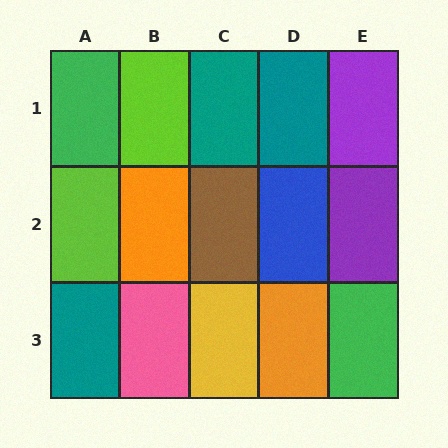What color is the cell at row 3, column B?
Pink.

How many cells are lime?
2 cells are lime.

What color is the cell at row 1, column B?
Lime.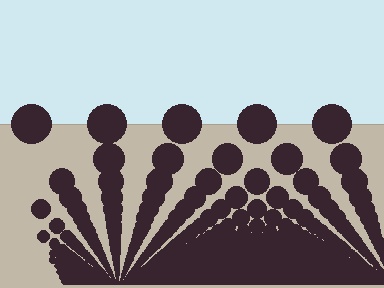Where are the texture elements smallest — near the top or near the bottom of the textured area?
Near the bottom.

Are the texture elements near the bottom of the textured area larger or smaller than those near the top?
Smaller. The gradient is inverted — elements near the bottom are smaller and denser.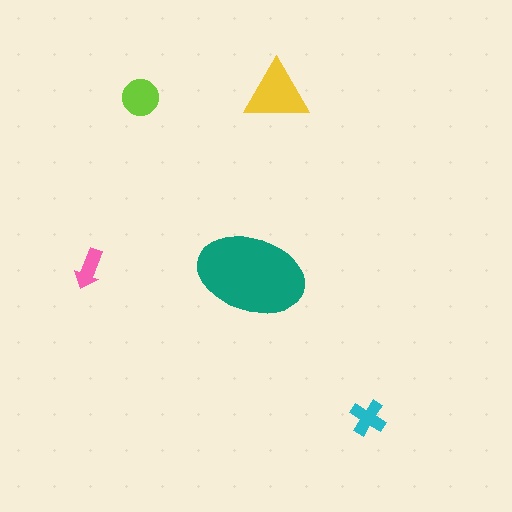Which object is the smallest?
The pink arrow.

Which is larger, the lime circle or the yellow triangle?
The yellow triangle.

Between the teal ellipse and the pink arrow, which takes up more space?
The teal ellipse.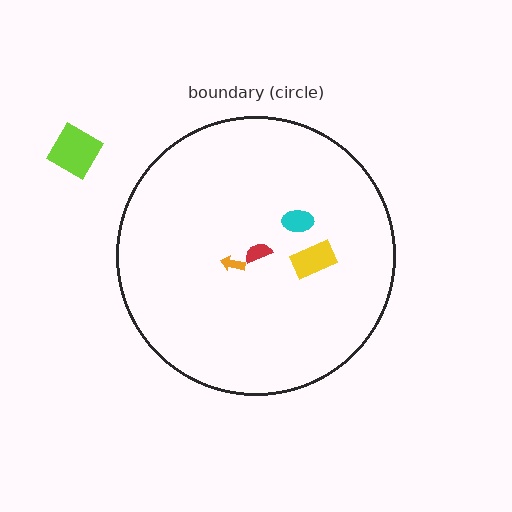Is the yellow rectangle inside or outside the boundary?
Inside.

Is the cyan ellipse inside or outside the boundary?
Inside.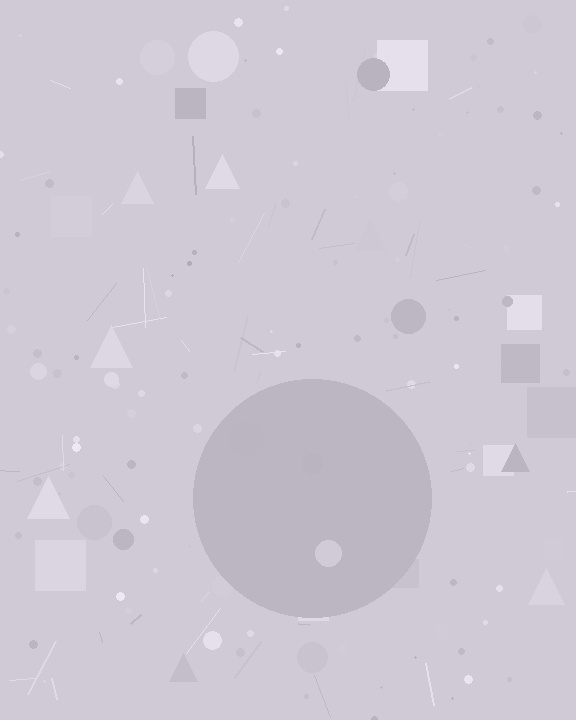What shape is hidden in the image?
A circle is hidden in the image.